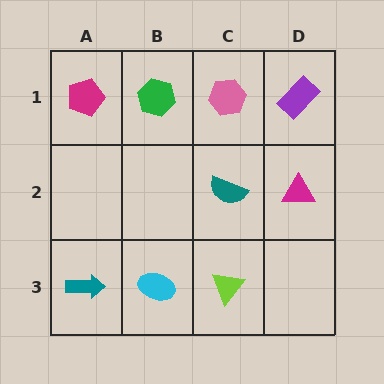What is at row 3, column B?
A cyan ellipse.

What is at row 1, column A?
A magenta pentagon.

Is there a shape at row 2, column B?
No, that cell is empty.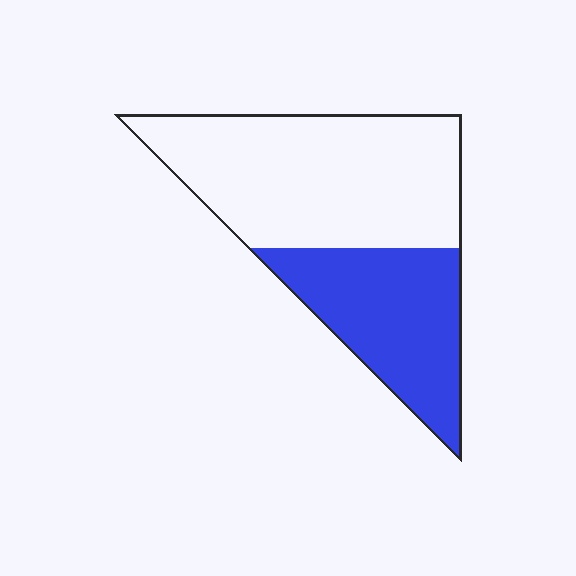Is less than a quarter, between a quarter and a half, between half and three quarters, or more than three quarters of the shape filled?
Between a quarter and a half.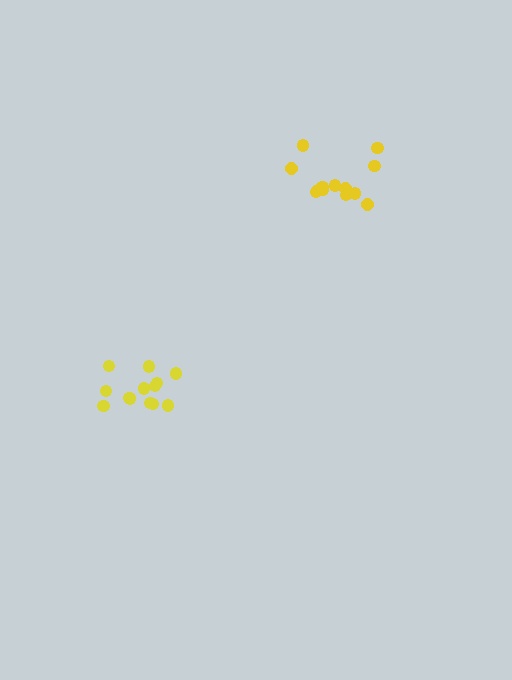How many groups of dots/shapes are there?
There are 2 groups.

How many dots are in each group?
Group 1: 13 dots, Group 2: 13 dots (26 total).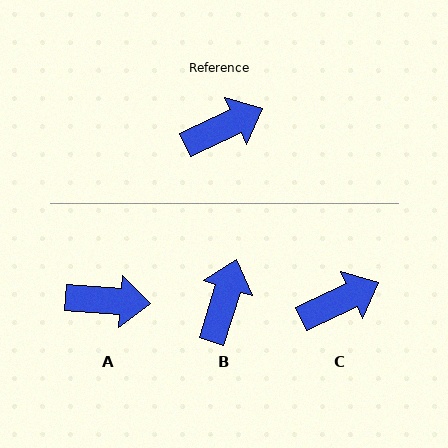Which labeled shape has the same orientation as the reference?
C.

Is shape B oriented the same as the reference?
No, it is off by about 47 degrees.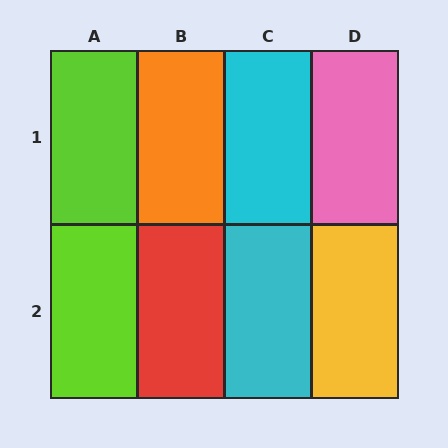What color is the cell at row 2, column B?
Red.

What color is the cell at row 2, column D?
Yellow.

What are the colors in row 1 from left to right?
Lime, orange, cyan, pink.